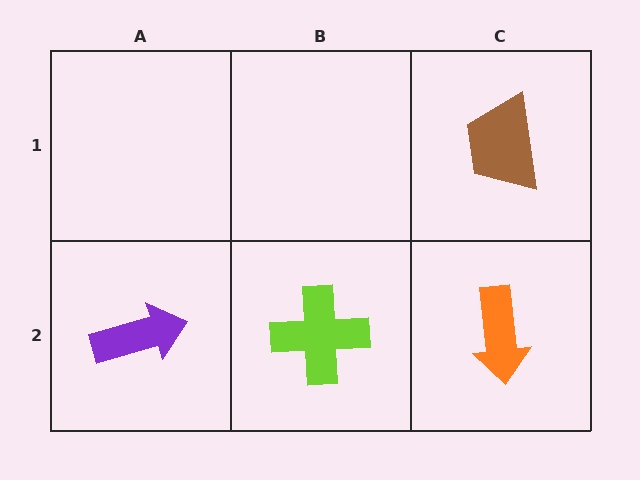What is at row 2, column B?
A lime cross.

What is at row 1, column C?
A brown trapezoid.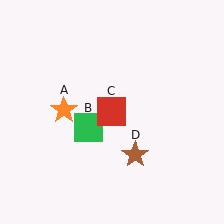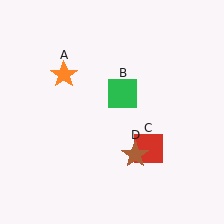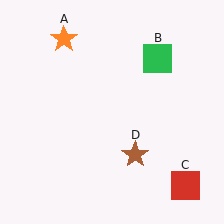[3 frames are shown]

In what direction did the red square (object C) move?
The red square (object C) moved down and to the right.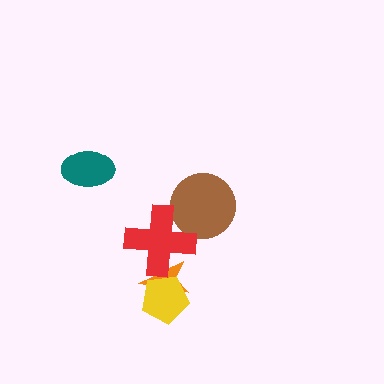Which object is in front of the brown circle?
The red cross is in front of the brown circle.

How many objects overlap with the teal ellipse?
0 objects overlap with the teal ellipse.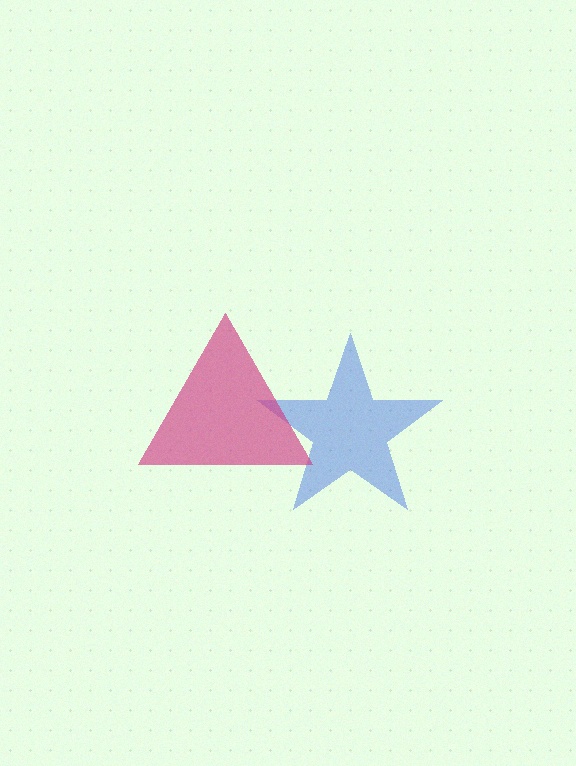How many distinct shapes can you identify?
There are 2 distinct shapes: a blue star, a magenta triangle.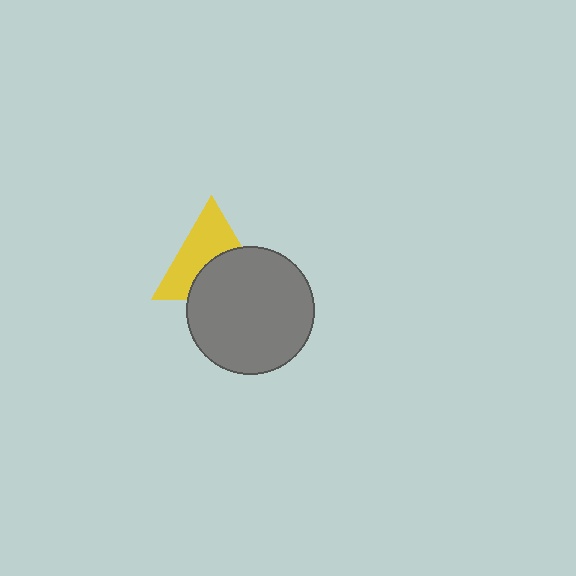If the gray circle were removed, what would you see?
You would see the complete yellow triangle.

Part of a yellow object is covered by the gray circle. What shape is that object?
It is a triangle.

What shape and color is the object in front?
The object in front is a gray circle.